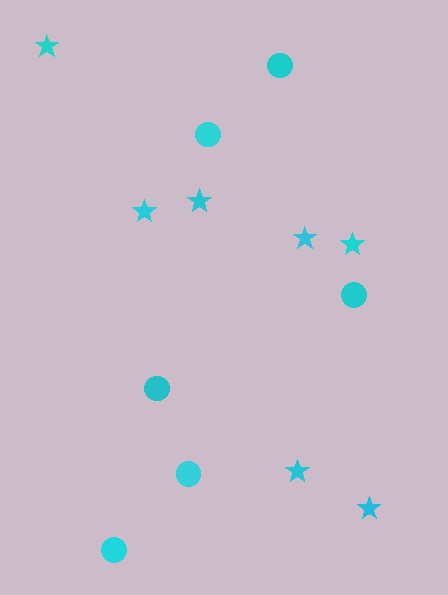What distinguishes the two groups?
There are 2 groups: one group of stars (7) and one group of circles (6).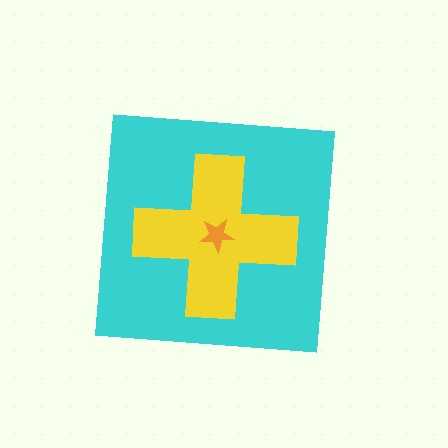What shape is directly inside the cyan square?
The yellow cross.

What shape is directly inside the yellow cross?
The orange star.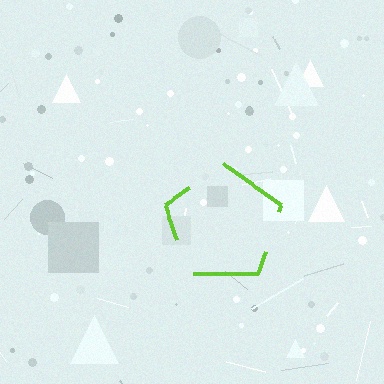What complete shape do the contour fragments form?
The contour fragments form a pentagon.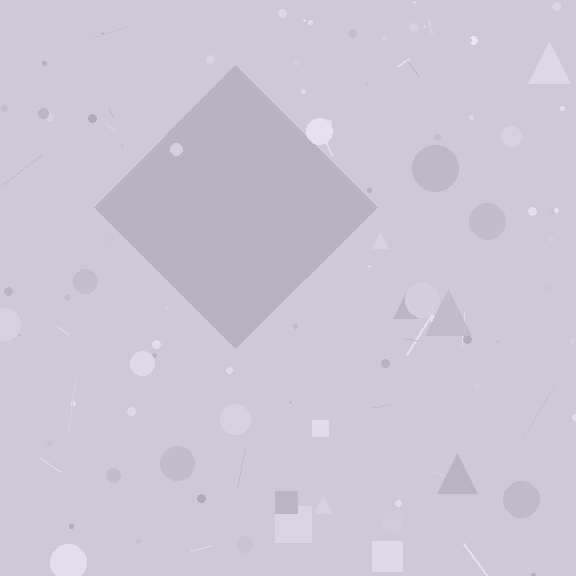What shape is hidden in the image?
A diamond is hidden in the image.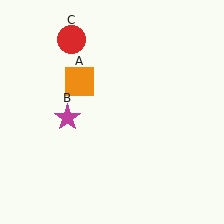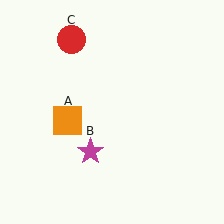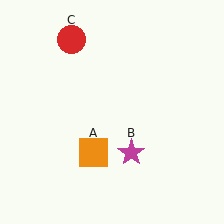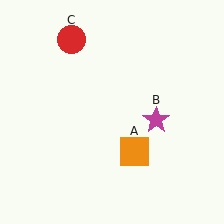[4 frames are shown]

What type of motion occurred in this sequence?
The orange square (object A), magenta star (object B) rotated counterclockwise around the center of the scene.